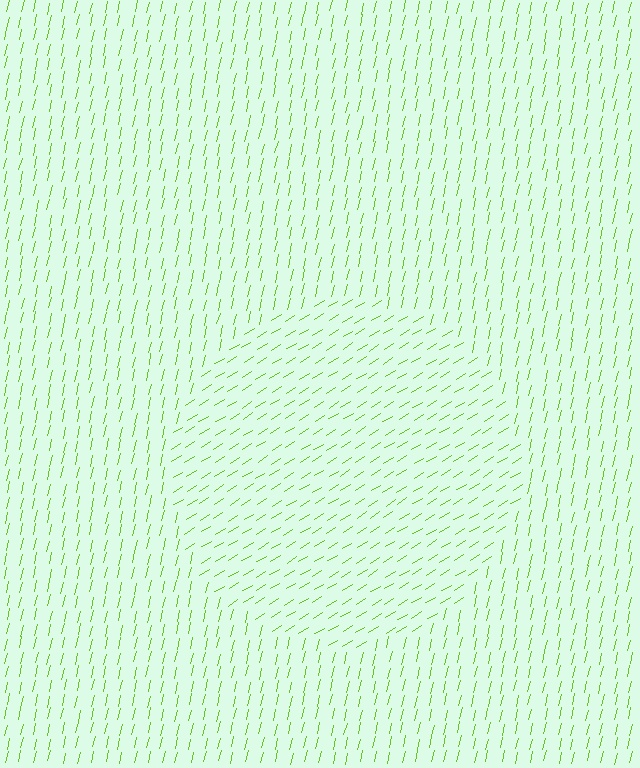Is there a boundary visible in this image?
Yes, there is a texture boundary formed by a change in line orientation.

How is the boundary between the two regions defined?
The boundary is defined purely by a change in line orientation (approximately 45 degrees difference). All lines are the same color and thickness.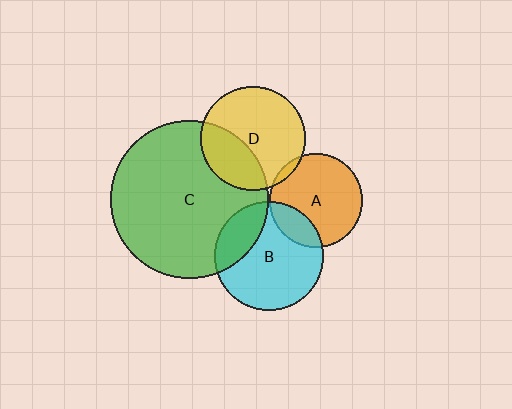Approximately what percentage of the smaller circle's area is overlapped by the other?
Approximately 5%.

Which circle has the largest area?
Circle C (green).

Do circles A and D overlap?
Yes.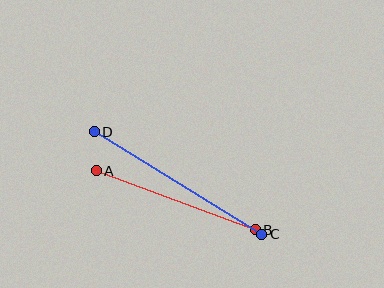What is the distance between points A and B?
The distance is approximately 169 pixels.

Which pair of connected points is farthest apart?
Points C and D are farthest apart.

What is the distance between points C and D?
The distance is approximately 196 pixels.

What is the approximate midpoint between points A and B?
The midpoint is at approximately (176, 200) pixels.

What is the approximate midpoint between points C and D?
The midpoint is at approximately (178, 183) pixels.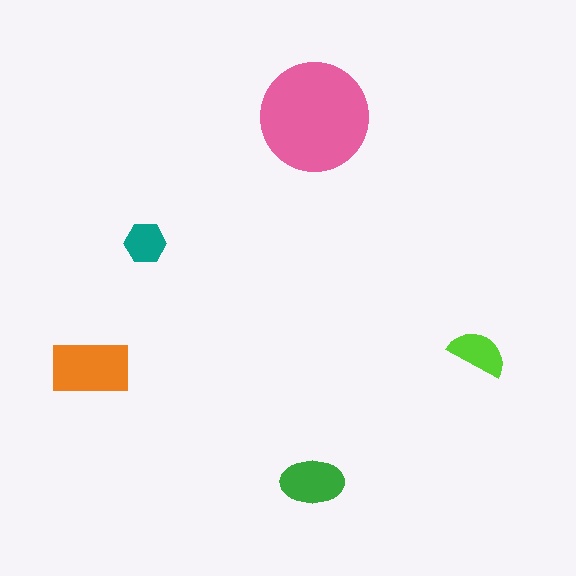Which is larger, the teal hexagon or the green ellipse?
The green ellipse.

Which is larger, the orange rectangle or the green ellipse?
The orange rectangle.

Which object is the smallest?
The teal hexagon.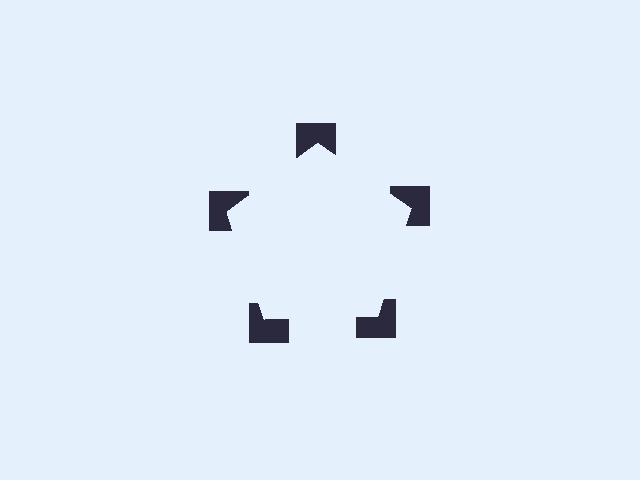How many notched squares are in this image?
There are 5 — one at each vertex of the illusory pentagon.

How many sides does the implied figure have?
5 sides.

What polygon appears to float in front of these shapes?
An illusory pentagon — its edges are inferred from the aligned wedge cuts in the notched squares, not physically drawn.